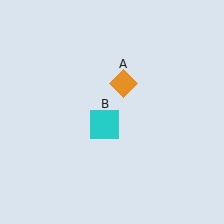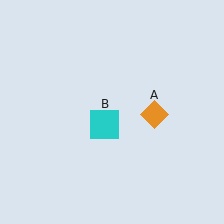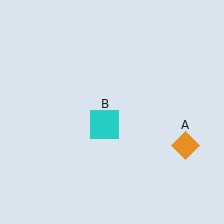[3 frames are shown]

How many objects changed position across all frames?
1 object changed position: orange diamond (object A).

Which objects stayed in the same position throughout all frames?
Cyan square (object B) remained stationary.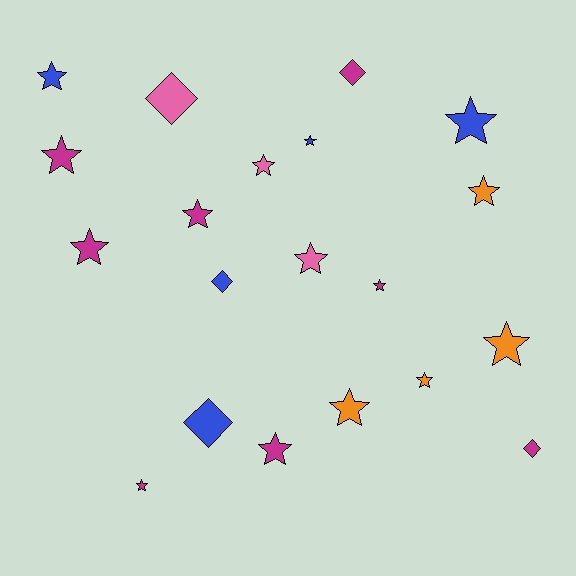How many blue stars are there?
There are 3 blue stars.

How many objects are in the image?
There are 20 objects.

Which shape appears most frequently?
Star, with 15 objects.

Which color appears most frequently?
Magenta, with 8 objects.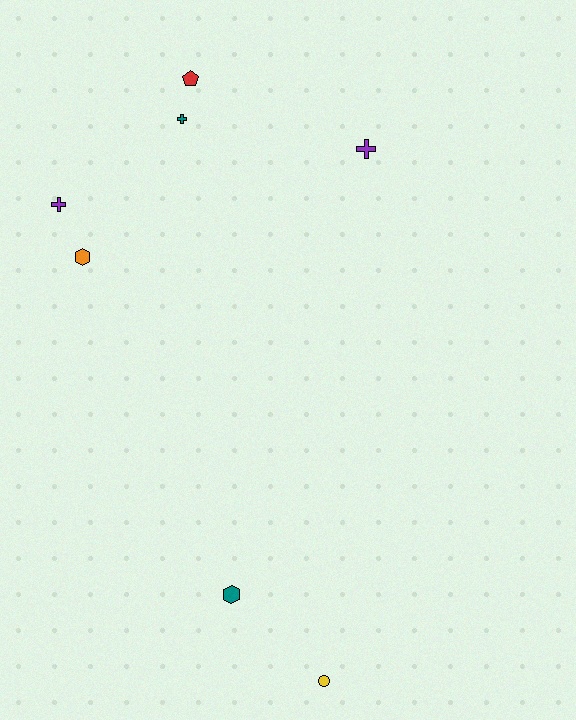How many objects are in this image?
There are 7 objects.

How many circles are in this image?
There is 1 circle.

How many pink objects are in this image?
There are no pink objects.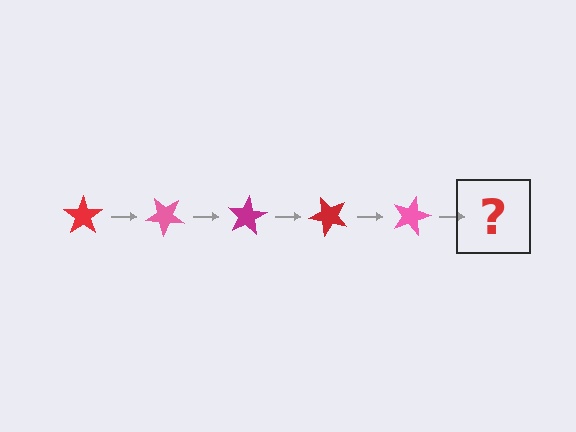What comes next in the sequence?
The next element should be a magenta star, rotated 200 degrees from the start.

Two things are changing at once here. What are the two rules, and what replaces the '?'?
The two rules are that it rotates 40 degrees each step and the color cycles through red, pink, and magenta. The '?' should be a magenta star, rotated 200 degrees from the start.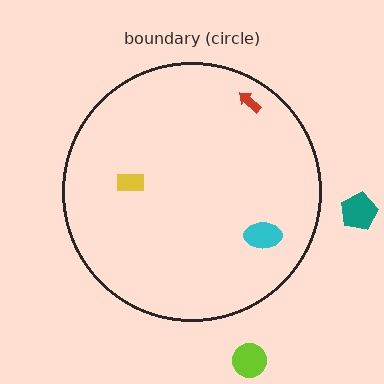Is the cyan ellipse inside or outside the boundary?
Inside.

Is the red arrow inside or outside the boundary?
Inside.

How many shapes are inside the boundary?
3 inside, 2 outside.